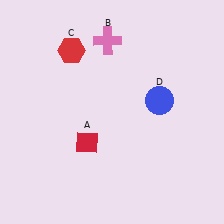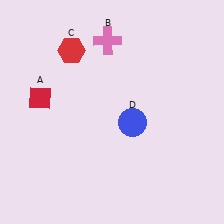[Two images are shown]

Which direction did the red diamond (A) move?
The red diamond (A) moved left.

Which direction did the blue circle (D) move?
The blue circle (D) moved left.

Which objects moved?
The objects that moved are: the red diamond (A), the blue circle (D).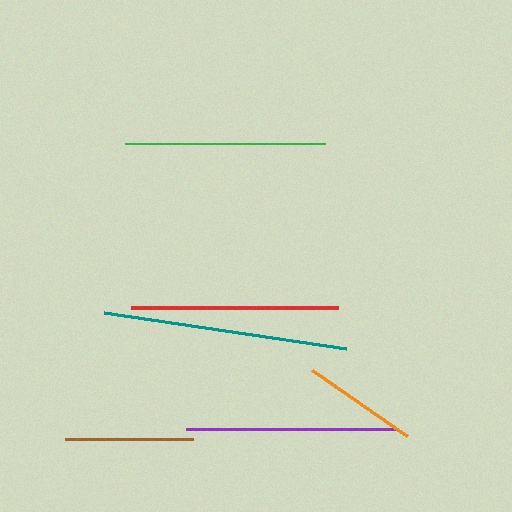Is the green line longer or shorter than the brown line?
The green line is longer than the brown line.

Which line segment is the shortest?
The orange line is the shortest at approximately 116 pixels.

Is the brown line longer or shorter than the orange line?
The brown line is longer than the orange line.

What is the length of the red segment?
The red segment is approximately 207 pixels long.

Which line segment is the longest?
The teal line is the longest at approximately 244 pixels.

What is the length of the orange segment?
The orange segment is approximately 116 pixels long.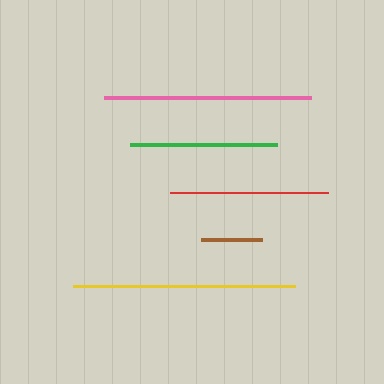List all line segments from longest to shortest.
From longest to shortest: yellow, pink, red, green, brown.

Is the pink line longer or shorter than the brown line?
The pink line is longer than the brown line.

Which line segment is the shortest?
The brown line is the shortest at approximately 60 pixels.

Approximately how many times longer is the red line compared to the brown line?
The red line is approximately 2.6 times the length of the brown line.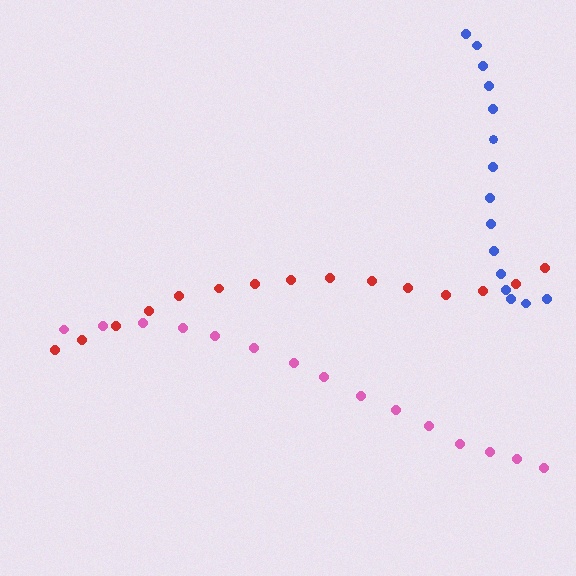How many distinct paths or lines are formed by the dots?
There are 3 distinct paths.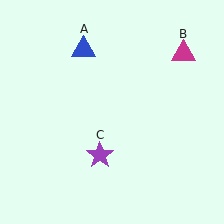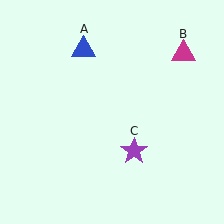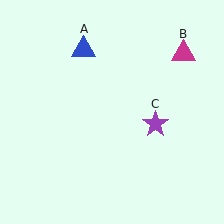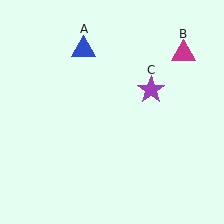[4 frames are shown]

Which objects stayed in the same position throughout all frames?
Blue triangle (object A) and magenta triangle (object B) remained stationary.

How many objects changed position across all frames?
1 object changed position: purple star (object C).